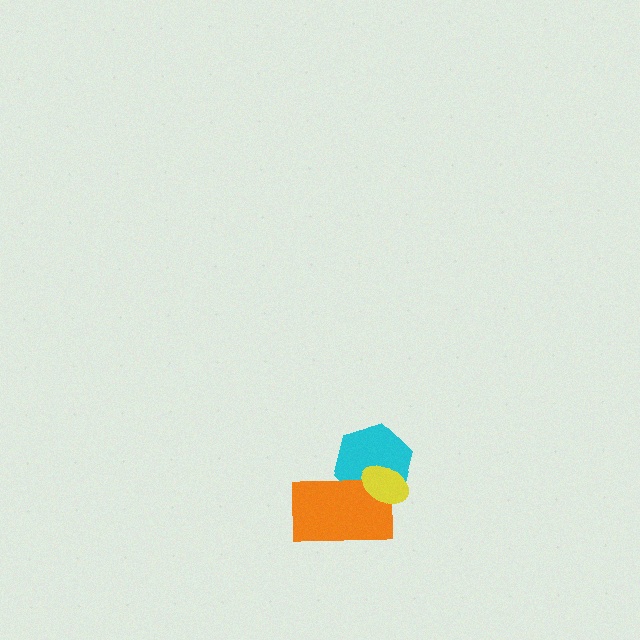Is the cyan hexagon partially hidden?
Yes, it is partially covered by another shape.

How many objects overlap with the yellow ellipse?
2 objects overlap with the yellow ellipse.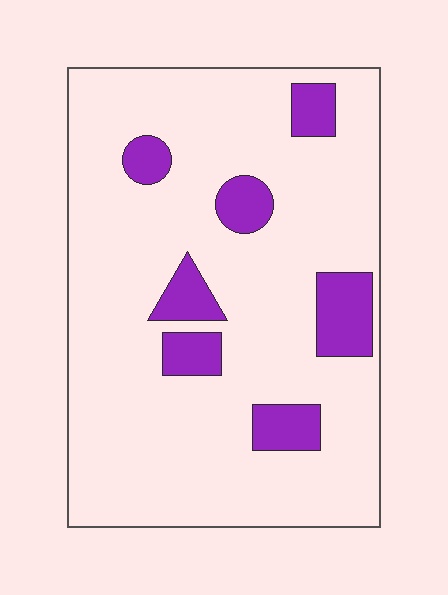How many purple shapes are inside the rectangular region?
7.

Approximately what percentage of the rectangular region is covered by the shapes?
Approximately 15%.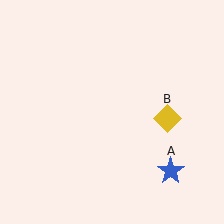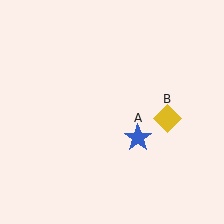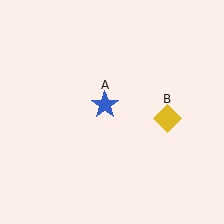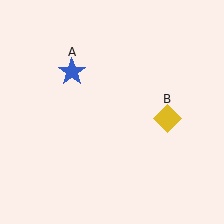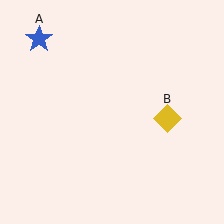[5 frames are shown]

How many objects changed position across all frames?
1 object changed position: blue star (object A).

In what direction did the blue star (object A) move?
The blue star (object A) moved up and to the left.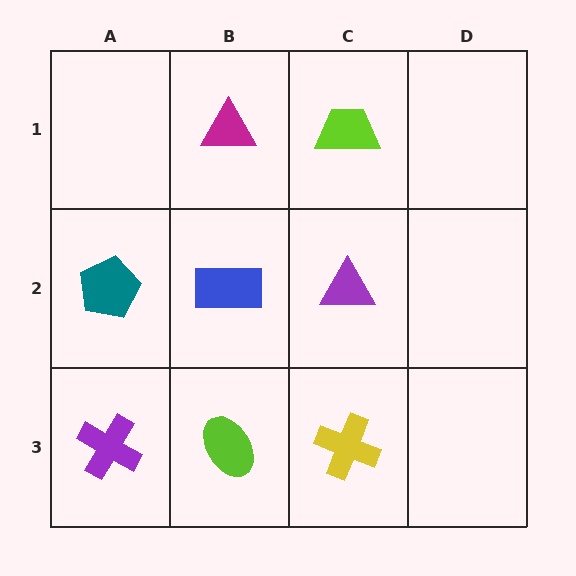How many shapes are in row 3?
3 shapes.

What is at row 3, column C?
A yellow cross.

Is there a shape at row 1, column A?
No, that cell is empty.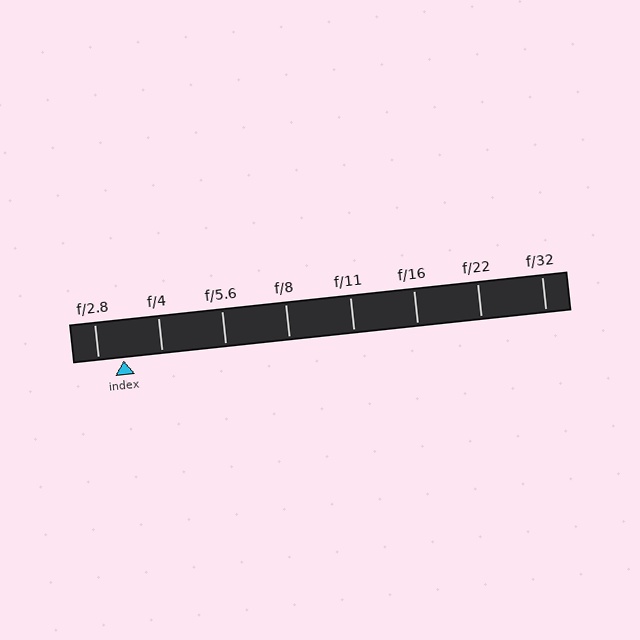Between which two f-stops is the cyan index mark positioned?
The index mark is between f/2.8 and f/4.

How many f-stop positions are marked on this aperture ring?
There are 8 f-stop positions marked.